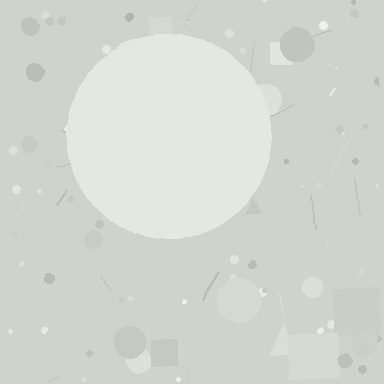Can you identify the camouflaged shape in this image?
The camouflaged shape is a circle.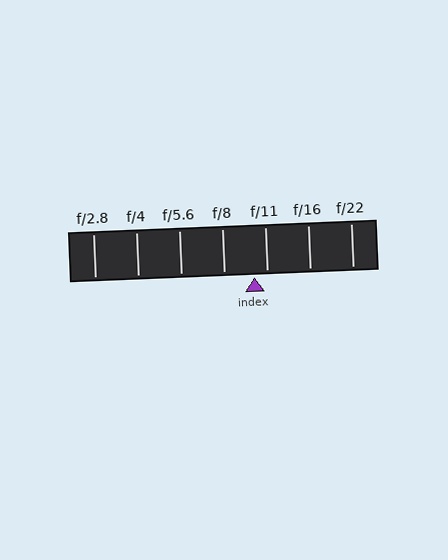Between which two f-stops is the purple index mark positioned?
The index mark is between f/8 and f/11.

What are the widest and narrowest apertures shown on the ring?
The widest aperture shown is f/2.8 and the narrowest is f/22.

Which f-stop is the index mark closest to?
The index mark is closest to f/11.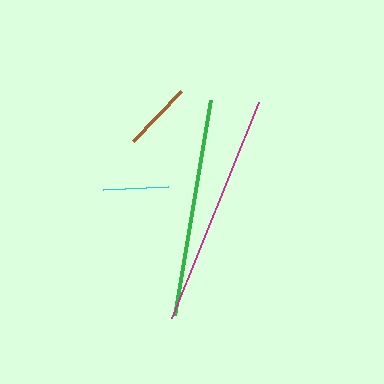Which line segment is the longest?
The magenta line is the longest at approximately 233 pixels.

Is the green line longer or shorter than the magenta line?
The magenta line is longer than the green line.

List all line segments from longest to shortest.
From longest to shortest: magenta, green, brown, cyan.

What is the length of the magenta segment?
The magenta segment is approximately 233 pixels long.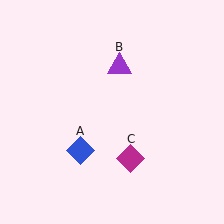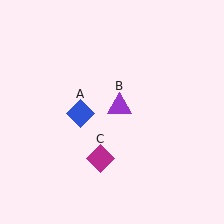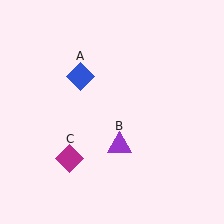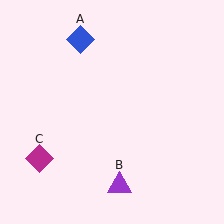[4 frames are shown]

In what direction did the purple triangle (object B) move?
The purple triangle (object B) moved down.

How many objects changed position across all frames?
3 objects changed position: blue diamond (object A), purple triangle (object B), magenta diamond (object C).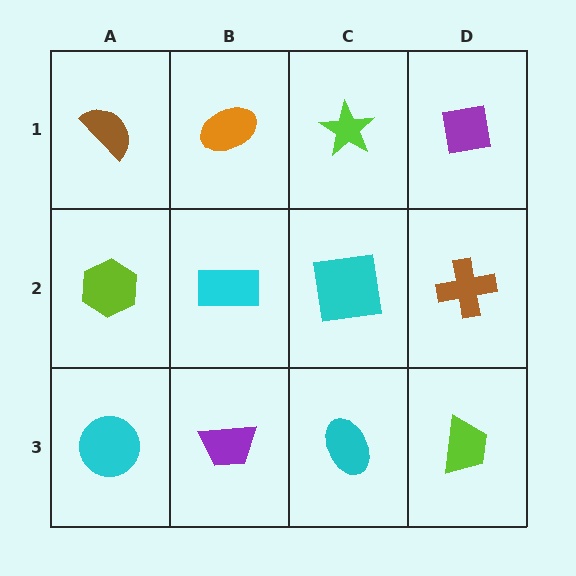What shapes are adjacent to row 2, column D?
A purple square (row 1, column D), a lime trapezoid (row 3, column D), a cyan square (row 2, column C).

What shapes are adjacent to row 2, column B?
An orange ellipse (row 1, column B), a purple trapezoid (row 3, column B), a lime hexagon (row 2, column A), a cyan square (row 2, column C).